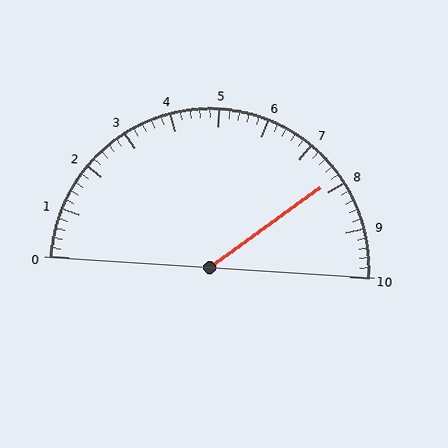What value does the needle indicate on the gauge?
The needle indicates approximately 7.8.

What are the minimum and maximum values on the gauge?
The gauge ranges from 0 to 10.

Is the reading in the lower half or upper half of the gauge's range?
The reading is in the upper half of the range (0 to 10).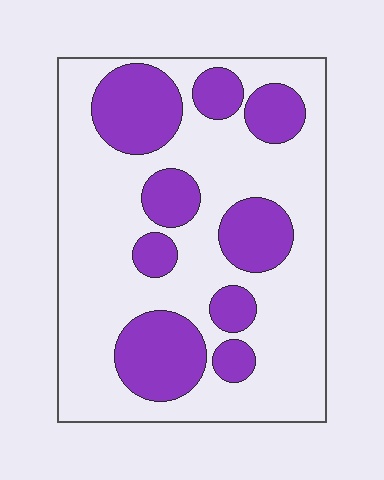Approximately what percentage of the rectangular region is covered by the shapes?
Approximately 30%.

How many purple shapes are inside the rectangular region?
9.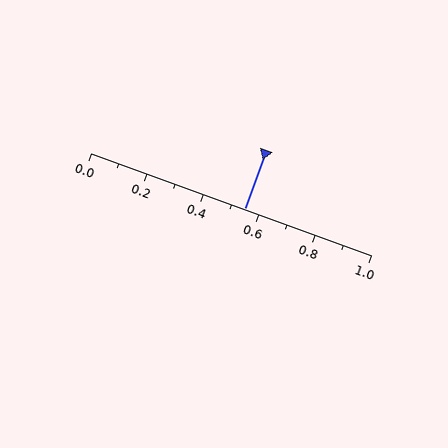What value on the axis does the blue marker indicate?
The marker indicates approximately 0.55.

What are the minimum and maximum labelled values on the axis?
The axis runs from 0.0 to 1.0.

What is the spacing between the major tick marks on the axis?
The major ticks are spaced 0.2 apart.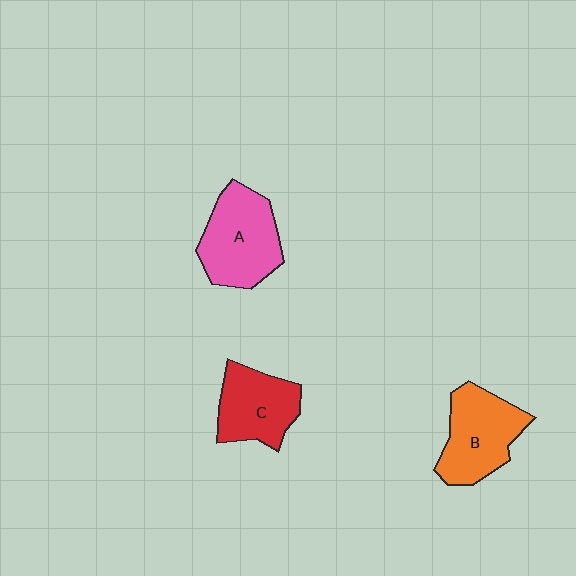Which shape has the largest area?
Shape A (pink).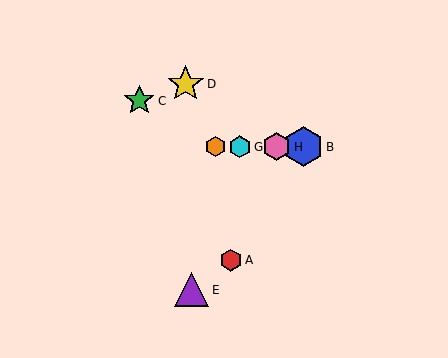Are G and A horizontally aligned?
No, G is at y≈147 and A is at y≈260.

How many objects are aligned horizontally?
4 objects (B, F, G, H) are aligned horizontally.